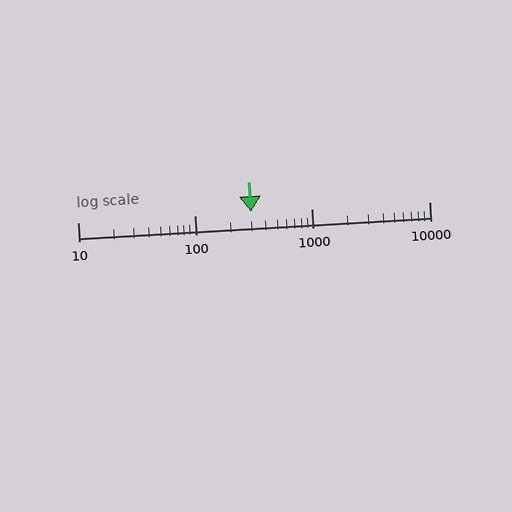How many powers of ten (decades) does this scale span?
The scale spans 3 decades, from 10 to 10000.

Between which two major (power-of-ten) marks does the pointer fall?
The pointer is between 100 and 1000.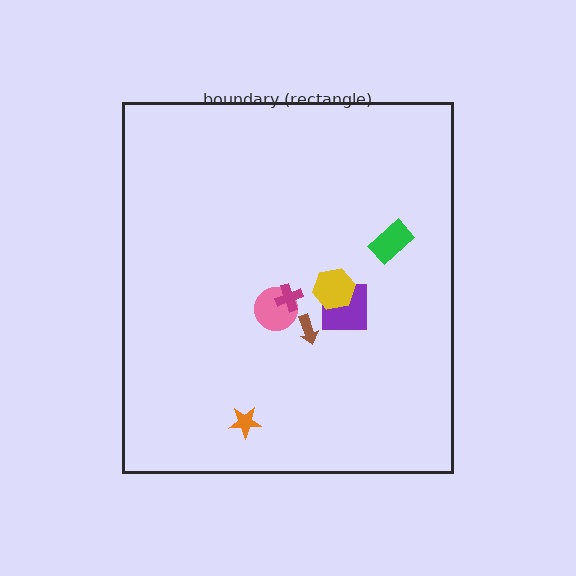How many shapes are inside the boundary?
7 inside, 0 outside.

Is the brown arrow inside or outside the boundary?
Inside.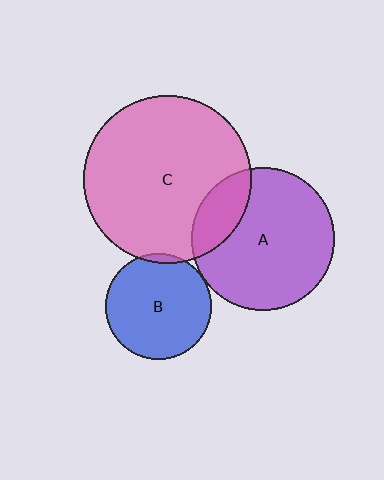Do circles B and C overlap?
Yes.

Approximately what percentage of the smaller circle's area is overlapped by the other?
Approximately 5%.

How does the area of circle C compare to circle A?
Approximately 1.4 times.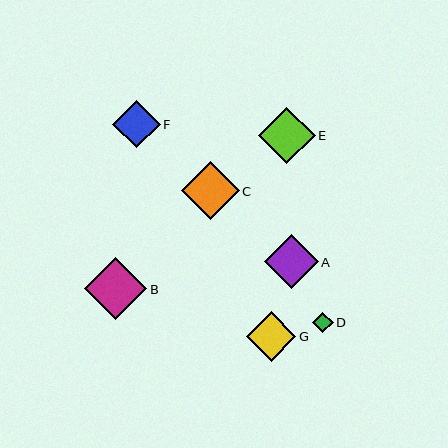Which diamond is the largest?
Diamond B is the largest with a size of approximately 62 pixels.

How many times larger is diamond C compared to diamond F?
Diamond C is approximately 1.2 times the size of diamond F.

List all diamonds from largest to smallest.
From largest to smallest: B, C, E, A, G, F, D.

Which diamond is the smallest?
Diamond D is the smallest with a size of approximately 20 pixels.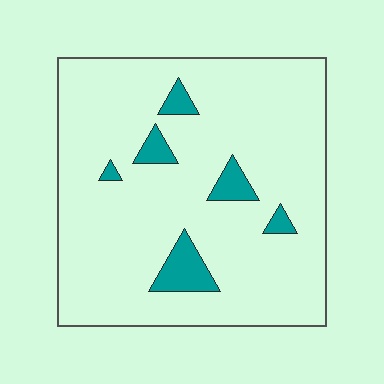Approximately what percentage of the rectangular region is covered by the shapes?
Approximately 10%.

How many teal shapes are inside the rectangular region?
6.